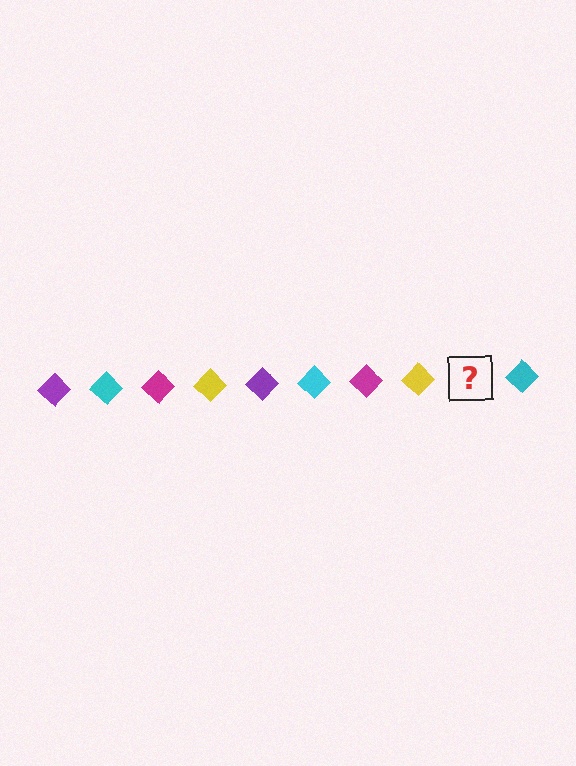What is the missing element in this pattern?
The missing element is a purple diamond.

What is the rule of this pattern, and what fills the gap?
The rule is that the pattern cycles through purple, cyan, magenta, yellow diamonds. The gap should be filled with a purple diamond.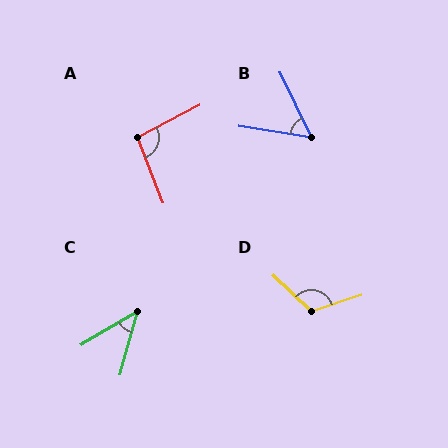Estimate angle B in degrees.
Approximately 56 degrees.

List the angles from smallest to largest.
C (44°), B (56°), A (96°), D (119°).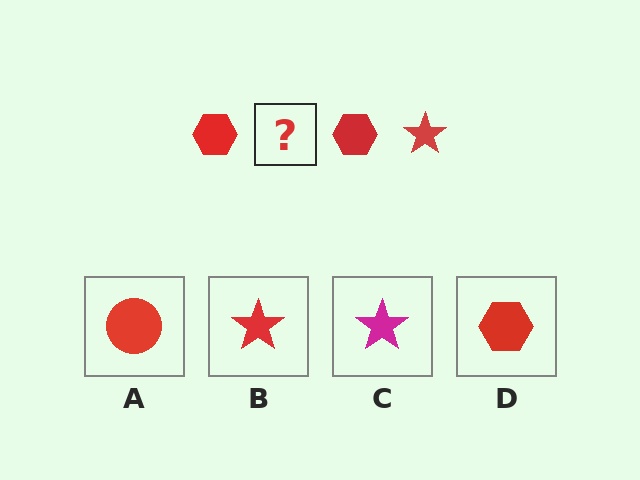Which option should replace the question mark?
Option B.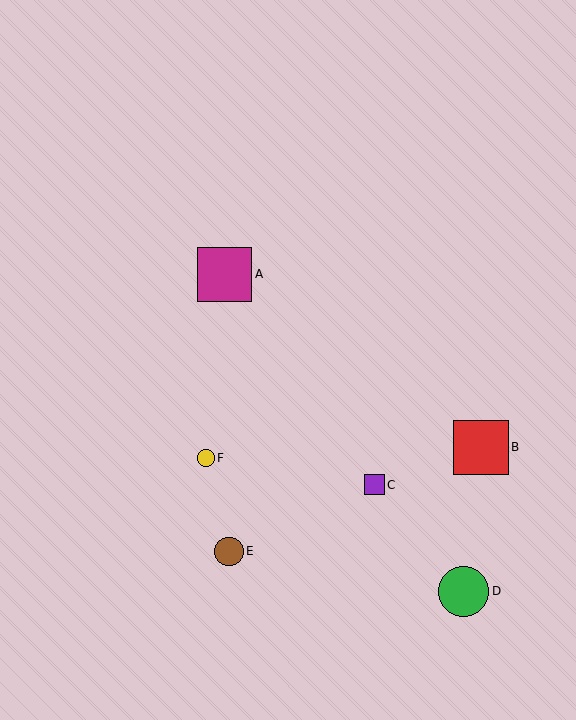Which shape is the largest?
The red square (labeled B) is the largest.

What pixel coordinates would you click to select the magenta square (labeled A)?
Click at (225, 274) to select the magenta square A.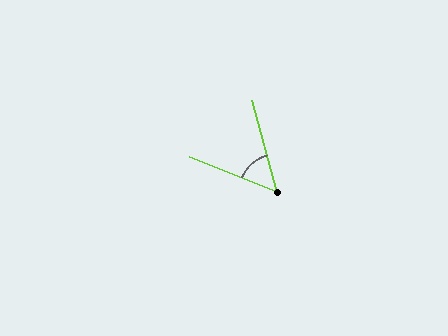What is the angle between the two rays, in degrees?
Approximately 53 degrees.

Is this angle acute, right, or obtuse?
It is acute.